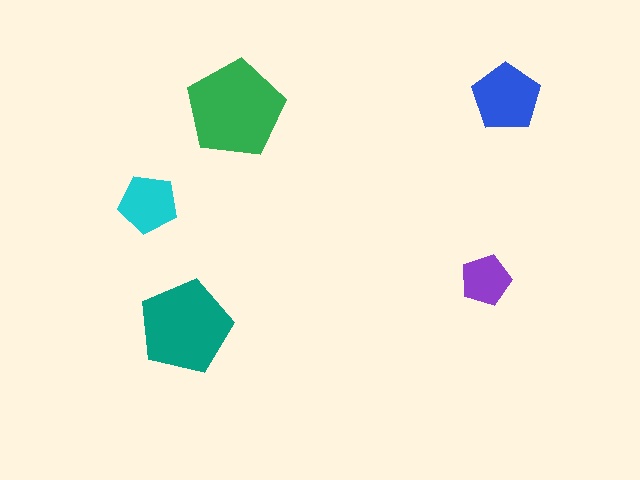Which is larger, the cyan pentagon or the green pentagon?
The green one.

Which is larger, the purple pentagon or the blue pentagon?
The blue one.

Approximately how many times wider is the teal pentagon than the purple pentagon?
About 2 times wider.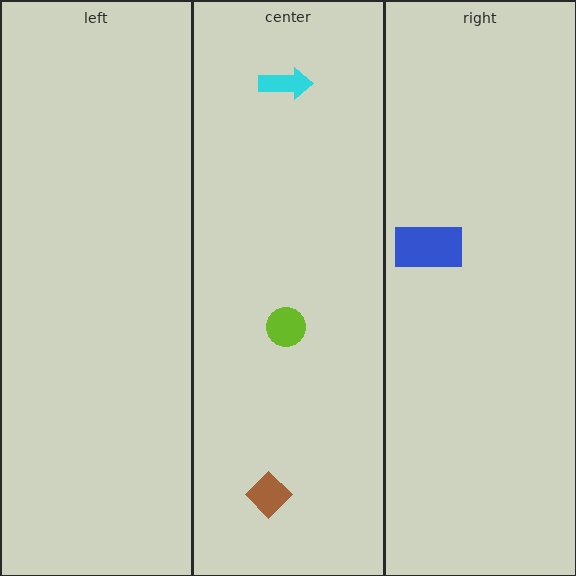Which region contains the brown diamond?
The center region.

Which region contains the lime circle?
The center region.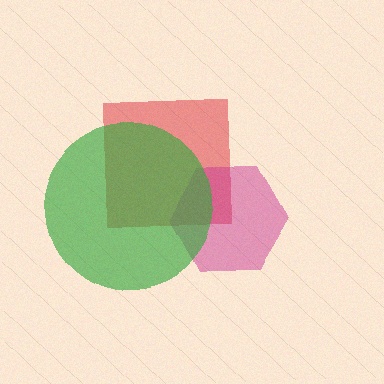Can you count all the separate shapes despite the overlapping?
Yes, there are 3 separate shapes.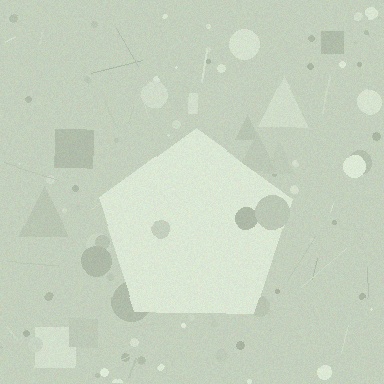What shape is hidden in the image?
A pentagon is hidden in the image.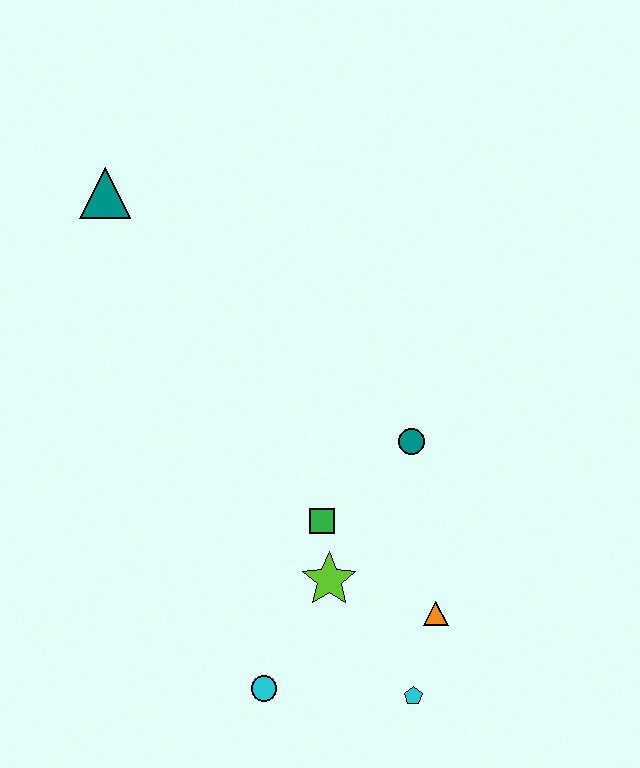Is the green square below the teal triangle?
Yes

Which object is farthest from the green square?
The teal triangle is farthest from the green square.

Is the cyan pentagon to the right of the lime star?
Yes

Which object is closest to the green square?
The lime star is closest to the green square.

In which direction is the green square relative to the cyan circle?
The green square is above the cyan circle.